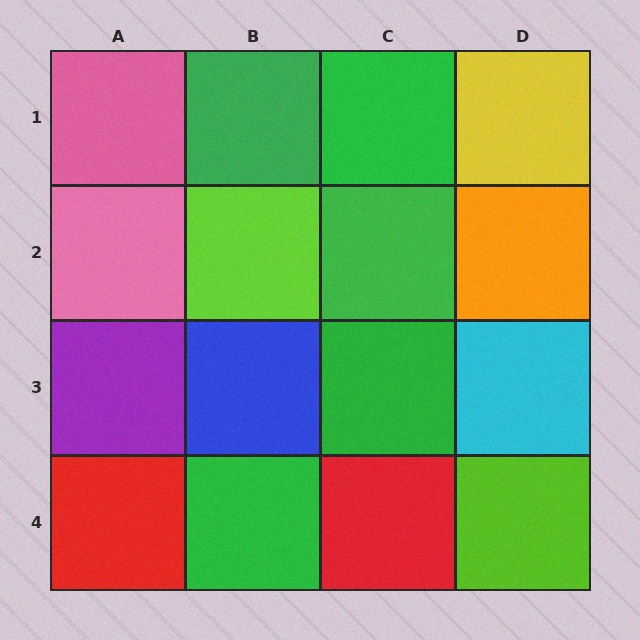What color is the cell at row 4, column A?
Red.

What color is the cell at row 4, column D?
Lime.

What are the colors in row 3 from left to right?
Purple, blue, green, cyan.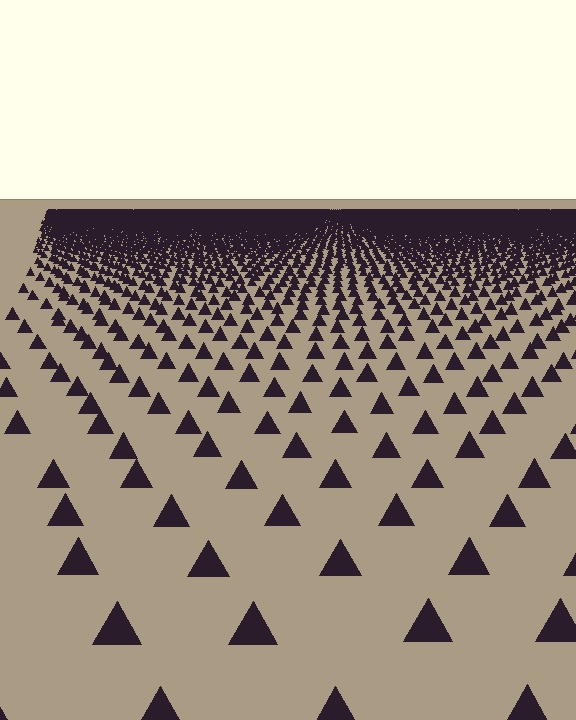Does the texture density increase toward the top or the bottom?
Density increases toward the top.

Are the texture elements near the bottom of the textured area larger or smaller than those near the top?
Larger. Near the bottom, elements are closer to the viewer and appear at a bigger on-screen size.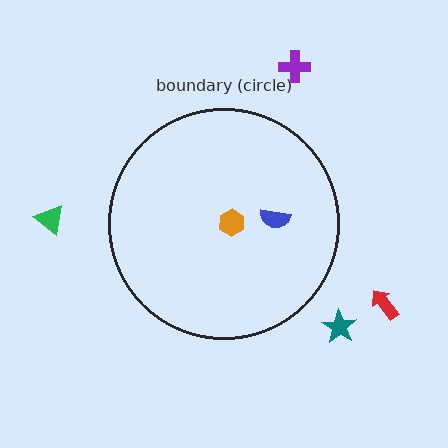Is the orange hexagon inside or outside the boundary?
Inside.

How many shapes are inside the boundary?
2 inside, 4 outside.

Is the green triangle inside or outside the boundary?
Outside.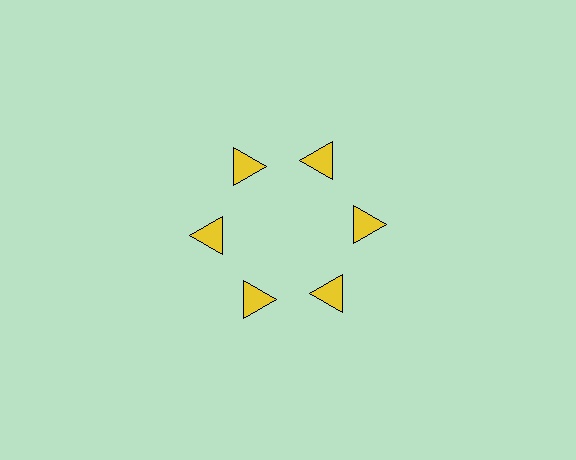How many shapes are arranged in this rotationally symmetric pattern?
There are 6 shapes, arranged in 6 groups of 1.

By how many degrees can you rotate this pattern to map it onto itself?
The pattern maps onto itself every 60 degrees of rotation.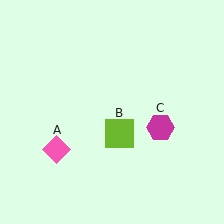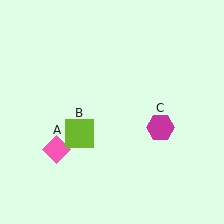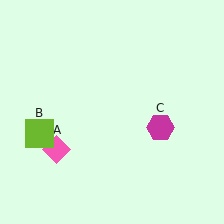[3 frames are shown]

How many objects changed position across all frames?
1 object changed position: lime square (object B).